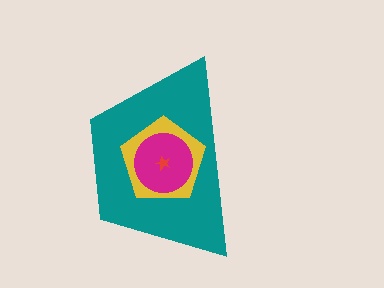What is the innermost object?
The red star.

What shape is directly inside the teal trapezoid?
The yellow pentagon.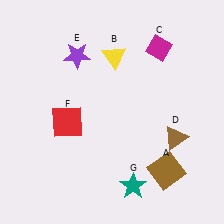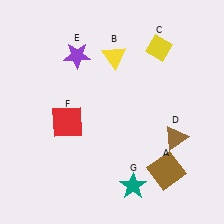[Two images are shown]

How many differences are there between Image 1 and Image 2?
There is 1 difference between the two images.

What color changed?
The diamond (C) changed from magenta in Image 1 to yellow in Image 2.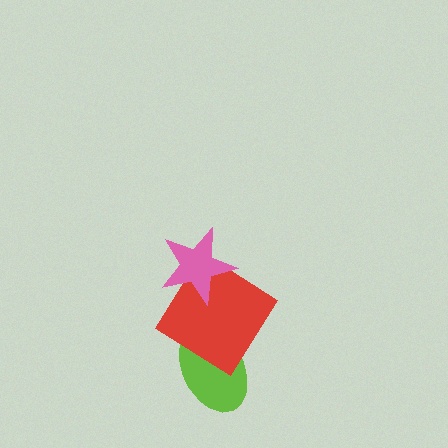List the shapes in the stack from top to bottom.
From top to bottom: the pink star, the red diamond, the lime ellipse.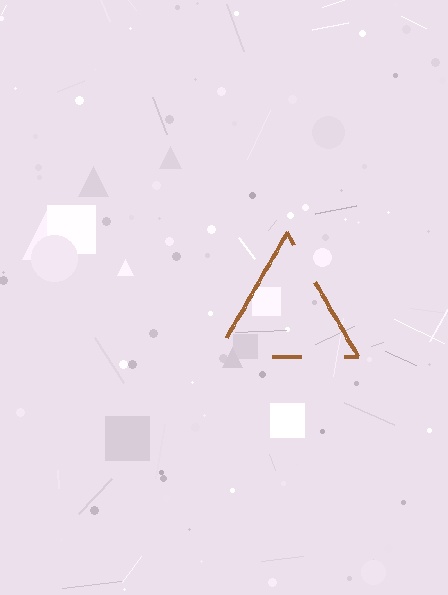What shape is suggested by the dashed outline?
The dashed outline suggests a triangle.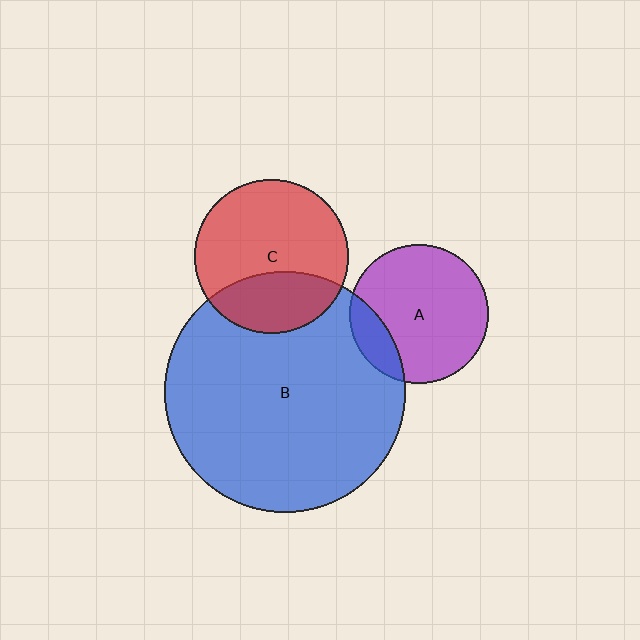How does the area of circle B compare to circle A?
Approximately 3.0 times.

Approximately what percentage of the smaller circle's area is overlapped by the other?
Approximately 15%.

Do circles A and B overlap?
Yes.